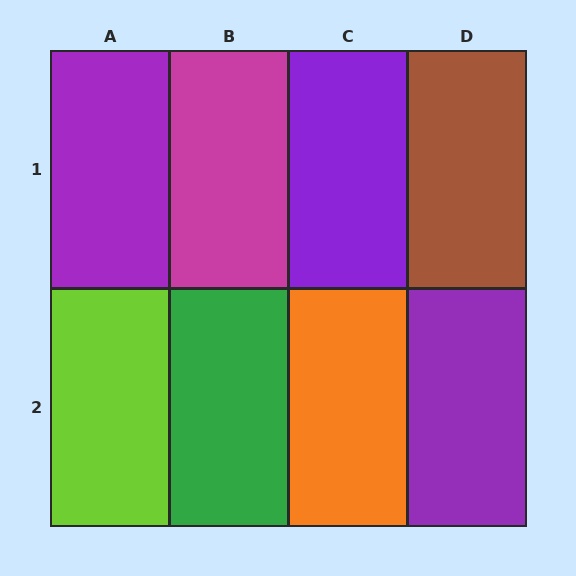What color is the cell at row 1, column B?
Magenta.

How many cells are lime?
1 cell is lime.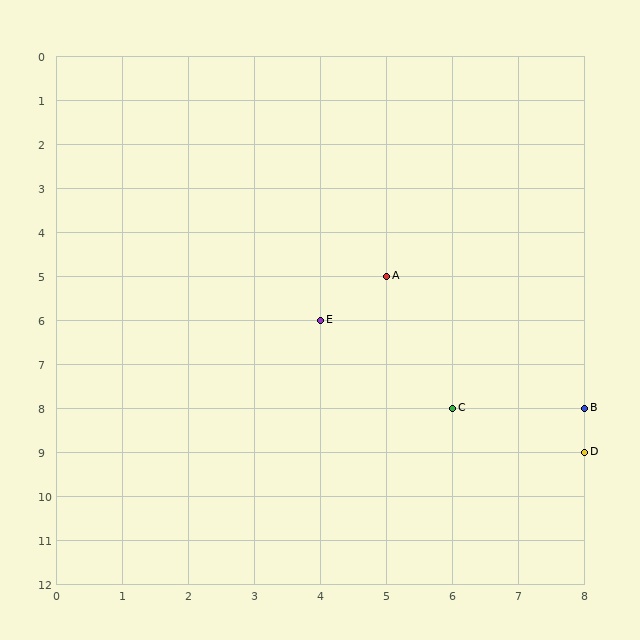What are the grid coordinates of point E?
Point E is at grid coordinates (4, 6).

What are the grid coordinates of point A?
Point A is at grid coordinates (5, 5).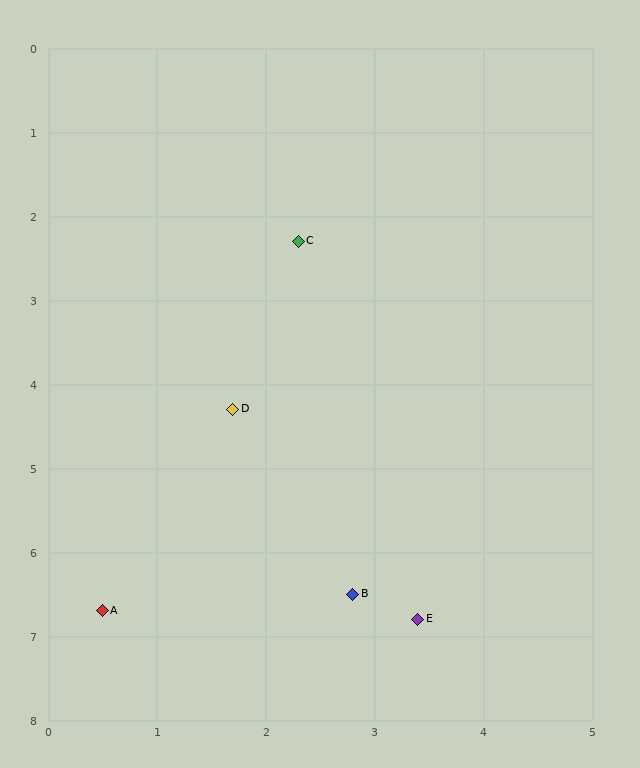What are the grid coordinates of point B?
Point B is at approximately (2.8, 6.5).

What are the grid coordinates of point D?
Point D is at approximately (1.7, 4.3).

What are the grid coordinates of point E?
Point E is at approximately (3.4, 6.8).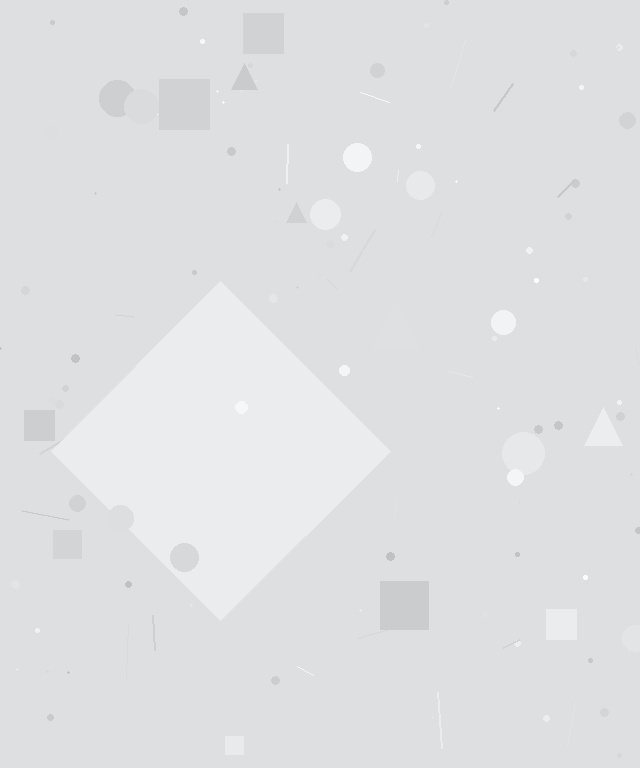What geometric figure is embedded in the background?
A diamond is embedded in the background.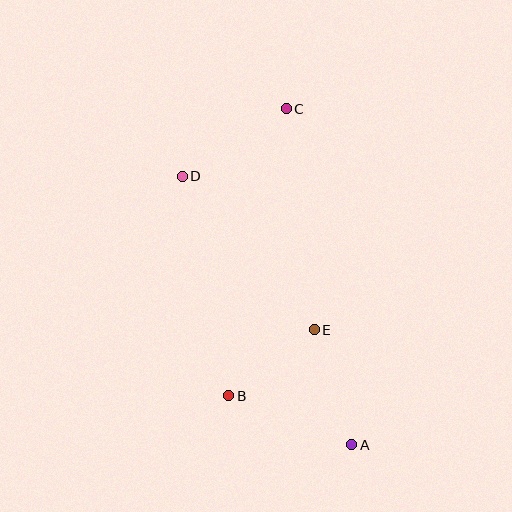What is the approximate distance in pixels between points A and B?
The distance between A and B is approximately 132 pixels.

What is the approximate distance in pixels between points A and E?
The distance between A and E is approximately 121 pixels.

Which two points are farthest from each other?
Points A and C are farthest from each other.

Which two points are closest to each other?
Points B and E are closest to each other.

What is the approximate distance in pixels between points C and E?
The distance between C and E is approximately 223 pixels.